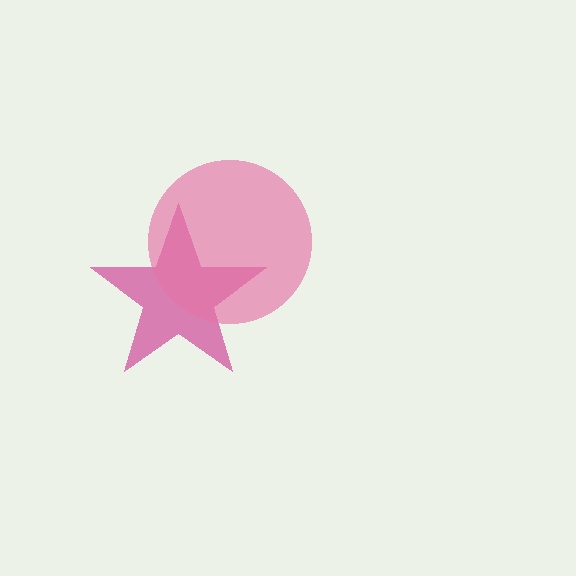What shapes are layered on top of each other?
The layered shapes are: a magenta star, a pink circle.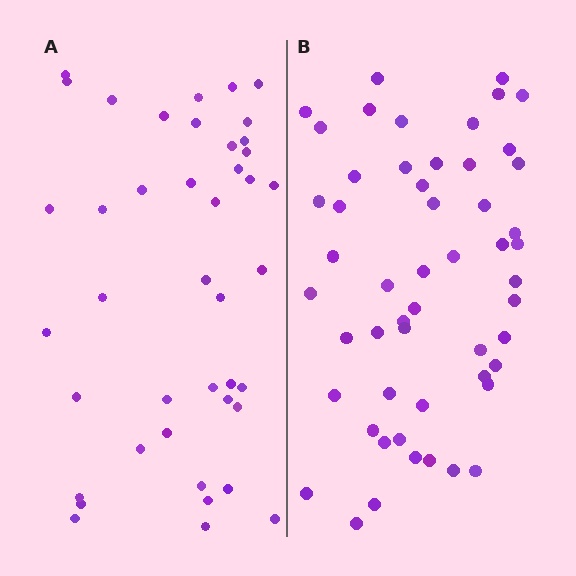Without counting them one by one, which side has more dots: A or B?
Region B (the right region) has more dots.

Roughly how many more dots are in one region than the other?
Region B has roughly 12 or so more dots than region A.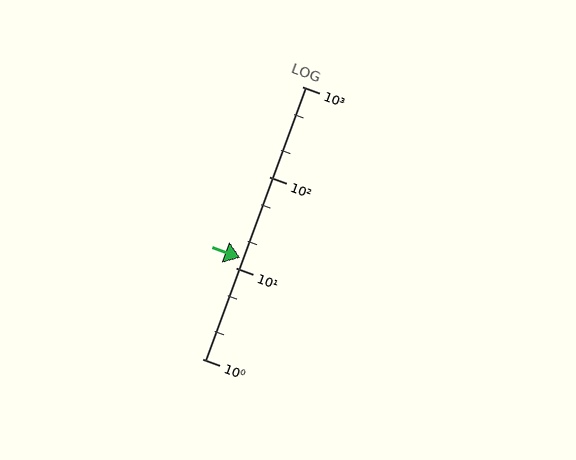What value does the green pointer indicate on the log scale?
The pointer indicates approximately 13.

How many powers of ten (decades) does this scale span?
The scale spans 3 decades, from 1 to 1000.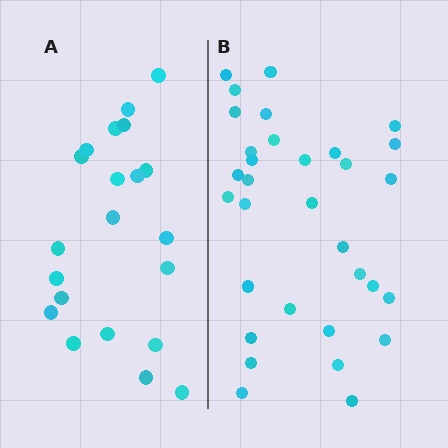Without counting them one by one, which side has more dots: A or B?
Region B (the right region) has more dots.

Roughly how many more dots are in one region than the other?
Region B has roughly 12 or so more dots than region A.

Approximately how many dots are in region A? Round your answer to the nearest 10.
About 20 dots. (The exact count is 21, which rounds to 20.)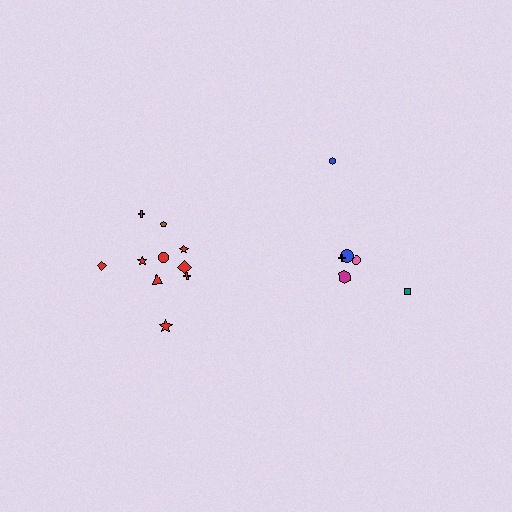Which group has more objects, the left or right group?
The left group.